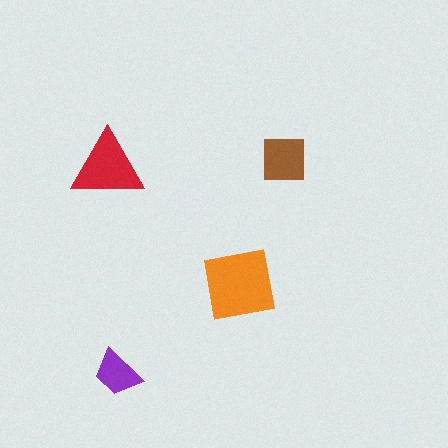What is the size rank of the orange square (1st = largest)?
1st.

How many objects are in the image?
There are 4 objects in the image.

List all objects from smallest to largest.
The purple trapezoid, the brown square, the red triangle, the orange square.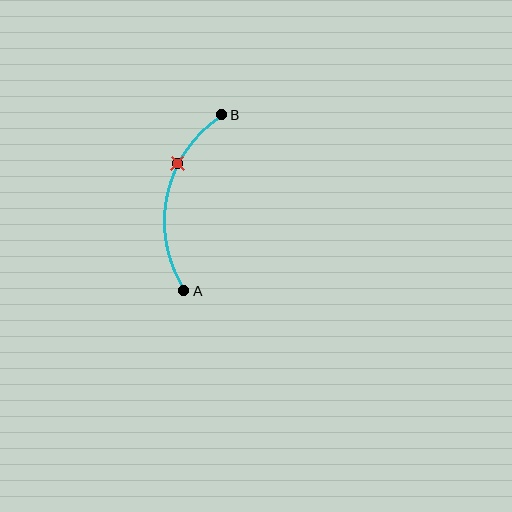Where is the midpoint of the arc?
The arc midpoint is the point on the curve farthest from the straight line joining A and B. It sits to the left of that line.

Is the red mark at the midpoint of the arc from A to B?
No. The red mark lies on the arc but is closer to endpoint B. The arc midpoint would be at the point on the curve equidistant along the arc from both A and B.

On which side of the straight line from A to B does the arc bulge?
The arc bulges to the left of the straight line connecting A and B.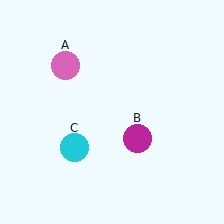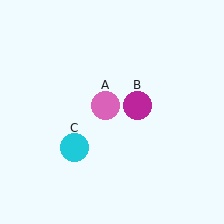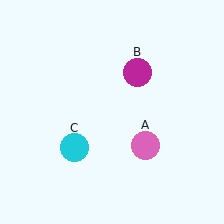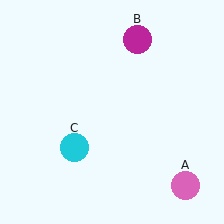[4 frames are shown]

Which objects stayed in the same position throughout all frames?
Cyan circle (object C) remained stationary.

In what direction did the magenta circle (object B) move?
The magenta circle (object B) moved up.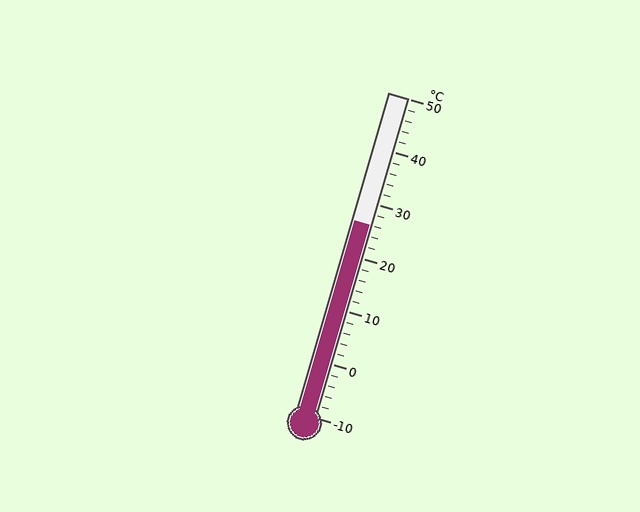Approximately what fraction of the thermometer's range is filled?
The thermometer is filled to approximately 60% of its range.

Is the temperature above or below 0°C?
The temperature is above 0°C.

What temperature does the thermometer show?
The thermometer shows approximately 26°C.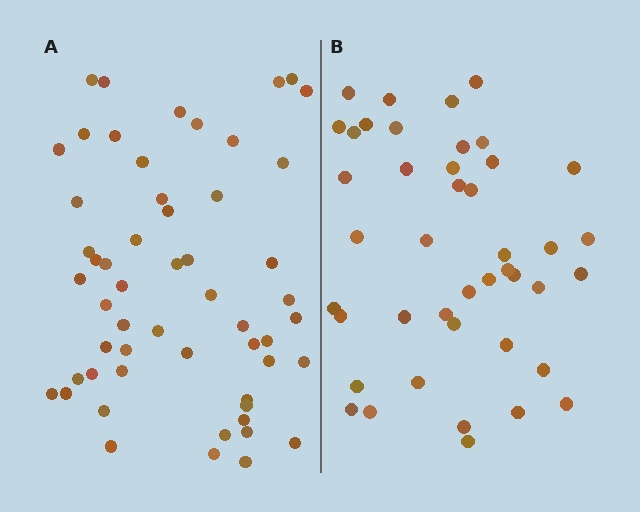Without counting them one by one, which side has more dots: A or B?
Region A (the left region) has more dots.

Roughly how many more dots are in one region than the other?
Region A has roughly 12 or so more dots than region B.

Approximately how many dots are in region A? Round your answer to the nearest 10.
About 60 dots. (The exact count is 55, which rounds to 60.)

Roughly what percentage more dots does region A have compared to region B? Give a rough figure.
About 30% more.